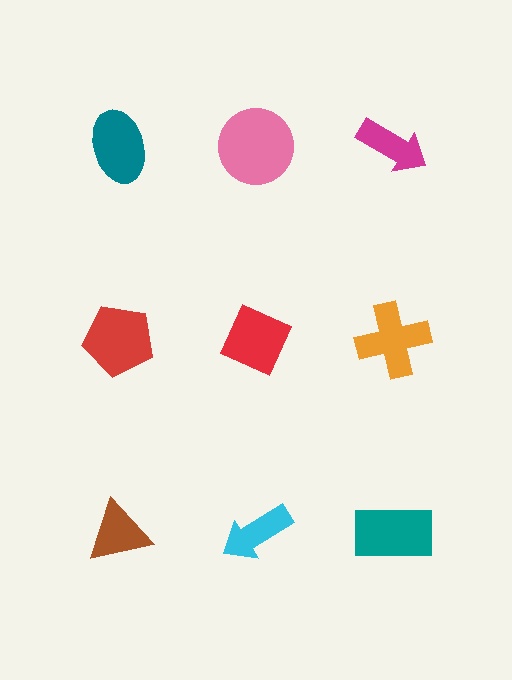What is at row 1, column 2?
A pink circle.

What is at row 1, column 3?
A magenta arrow.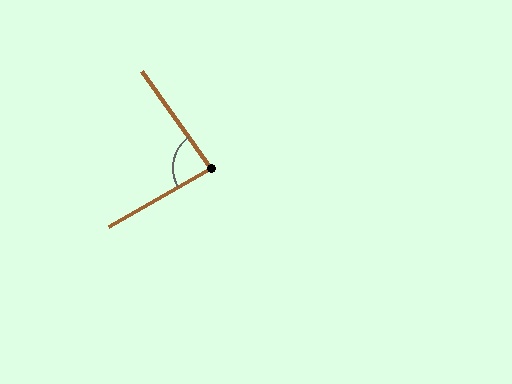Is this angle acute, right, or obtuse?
It is acute.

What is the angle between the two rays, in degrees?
Approximately 84 degrees.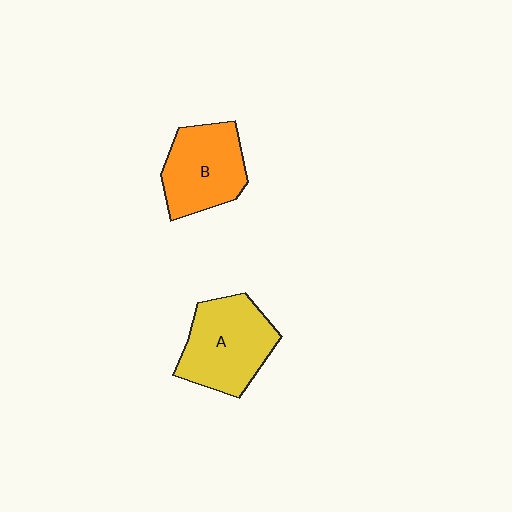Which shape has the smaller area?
Shape B (orange).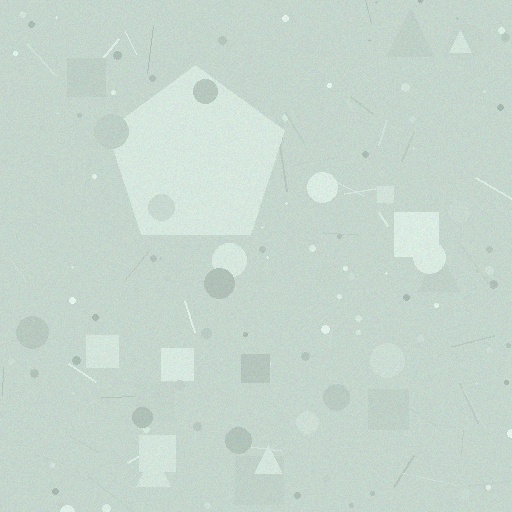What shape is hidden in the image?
A pentagon is hidden in the image.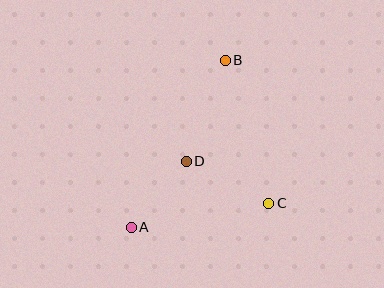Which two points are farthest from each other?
Points A and B are farthest from each other.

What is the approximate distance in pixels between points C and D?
The distance between C and D is approximately 93 pixels.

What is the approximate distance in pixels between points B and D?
The distance between B and D is approximately 108 pixels.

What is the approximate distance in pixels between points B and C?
The distance between B and C is approximately 150 pixels.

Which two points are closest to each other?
Points A and D are closest to each other.